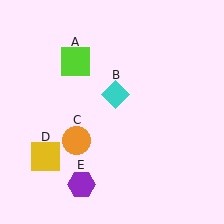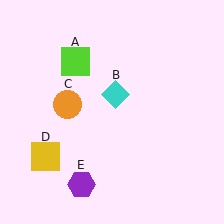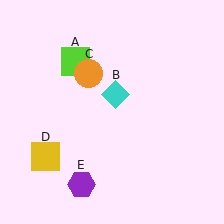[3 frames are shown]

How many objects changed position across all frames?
1 object changed position: orange circle (object C).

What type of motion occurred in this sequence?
The orange circle (object C) rotated clockwise around the center of the scene.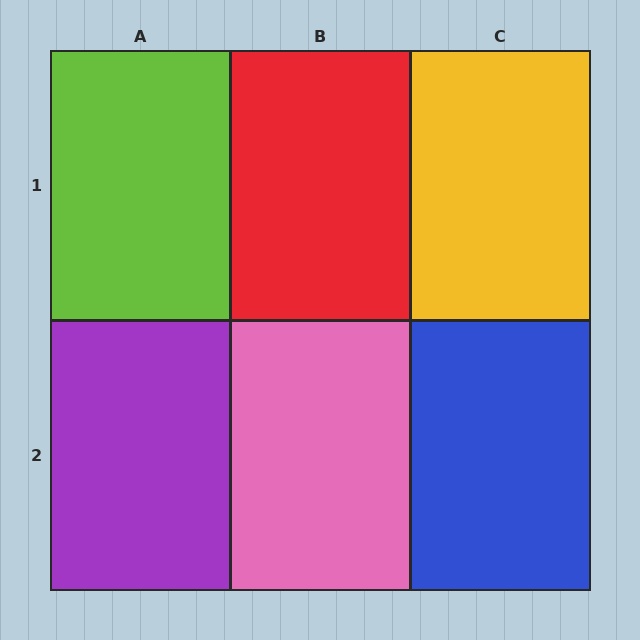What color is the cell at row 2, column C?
Blue.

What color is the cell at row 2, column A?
Purple.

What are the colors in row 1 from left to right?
Lime, red, yellow.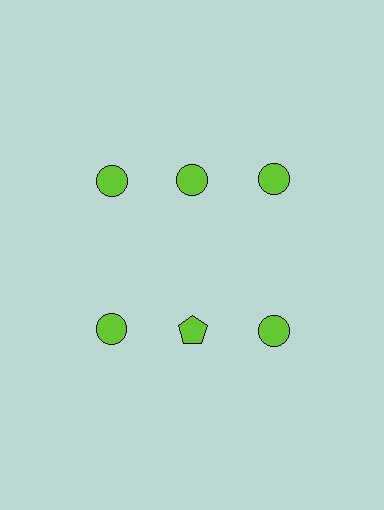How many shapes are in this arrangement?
There are 6 shapes arranged in a grid pattern.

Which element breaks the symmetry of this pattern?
The lime pentagon in the second row, second from left column breaks the symmetry. All other shapes are lime circles.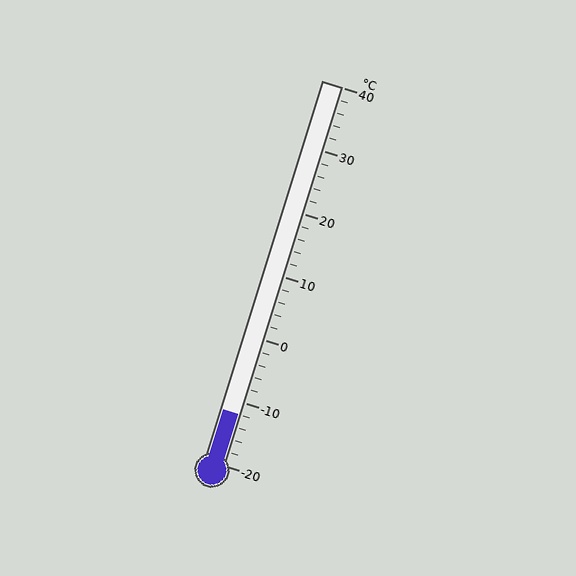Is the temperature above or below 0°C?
The temperature is below 0°C.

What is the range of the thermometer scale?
The thermometer scale ranges from -20°C to 40°C.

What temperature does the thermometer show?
The thermometer shows approximately -12°C.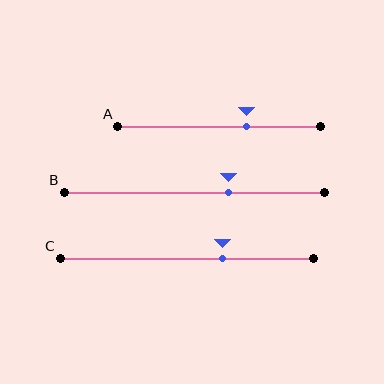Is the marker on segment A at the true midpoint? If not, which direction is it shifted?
No, the marker on segment A is shifted to the right by about 14% of the segment length.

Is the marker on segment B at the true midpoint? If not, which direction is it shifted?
No, the marker on segment B is shifted to the right by about 13% of the segment length.